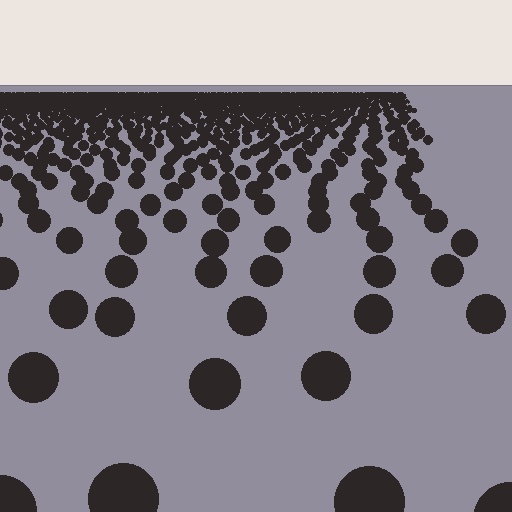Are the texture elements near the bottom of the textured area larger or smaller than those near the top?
Larger. Near the bottom, elements are closer to the viewer and appear at a bigger on-screen size.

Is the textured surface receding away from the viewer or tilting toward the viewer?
The surface is receding away from the viewer. Texture elements get smaller and denser toward the top.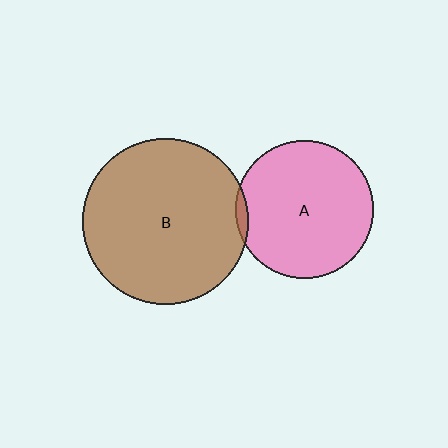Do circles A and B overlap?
Yes.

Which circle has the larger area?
Circle B (brown).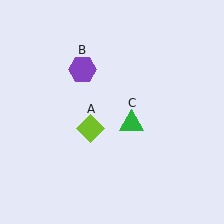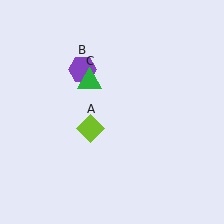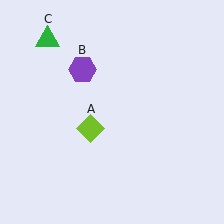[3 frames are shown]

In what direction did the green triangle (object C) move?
The green triangle (object C) moved up and to the left.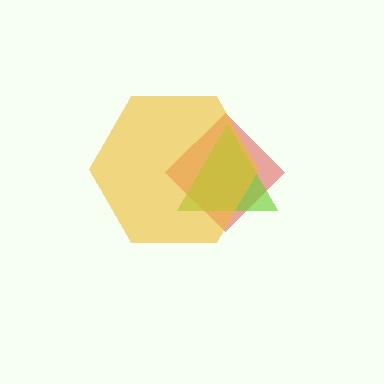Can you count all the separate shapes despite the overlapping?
Yes, there are 3 separate shapes.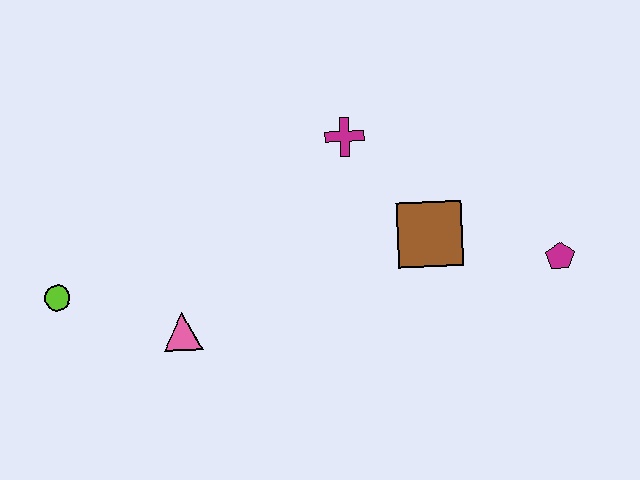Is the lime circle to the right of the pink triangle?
No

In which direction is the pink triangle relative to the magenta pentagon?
The pink triangle is to the left of the magenta pentagon.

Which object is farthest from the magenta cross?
The lime circle is farthest from the magenta cross.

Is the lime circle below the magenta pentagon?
Yes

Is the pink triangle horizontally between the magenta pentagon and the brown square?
No